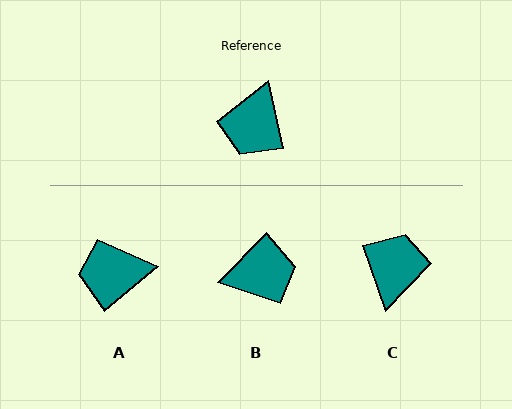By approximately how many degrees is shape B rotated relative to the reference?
Approximately 123 degrees counter-clockwise.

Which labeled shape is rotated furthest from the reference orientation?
C, about 173 degrees away.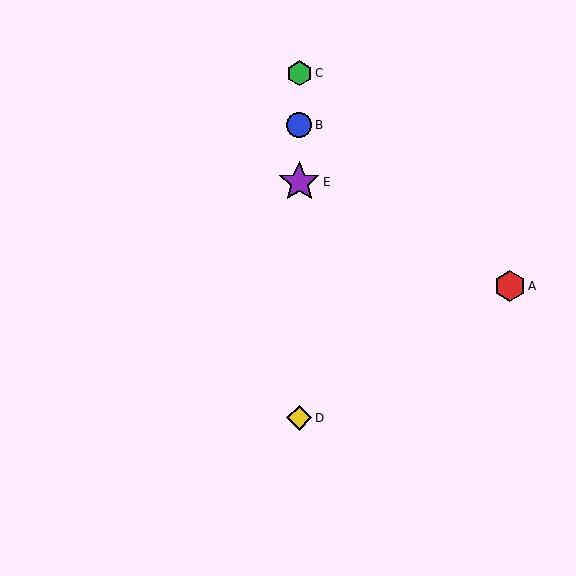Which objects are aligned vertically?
Objects B, C, D, E are aligned vertically.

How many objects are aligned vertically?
4 objects (B, C, D, E) are aligned vertically.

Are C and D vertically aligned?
Yes, both are at x≈299.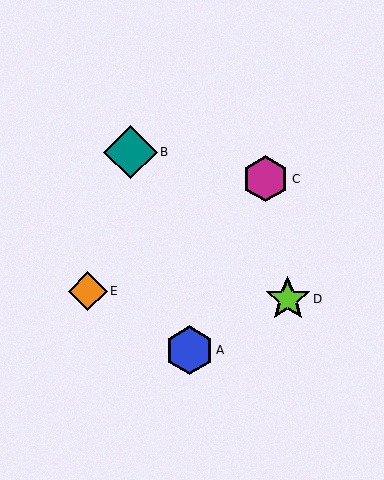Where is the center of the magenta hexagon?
The center of the magenta hexagon is at (266, 179).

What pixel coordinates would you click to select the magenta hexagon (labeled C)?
Click at (266, 179) to select the magenta hexagon C.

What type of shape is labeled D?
Shape D is a lime star.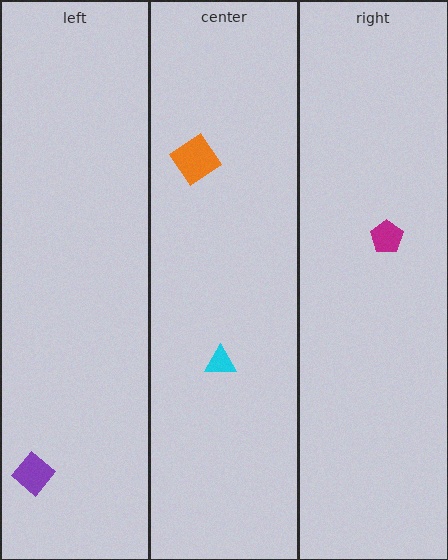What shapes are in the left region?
The purple diamond.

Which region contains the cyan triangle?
The center region.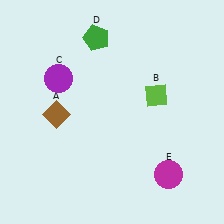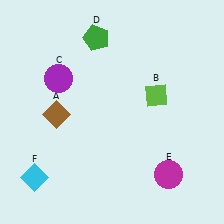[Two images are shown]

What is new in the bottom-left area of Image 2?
A cyan diamond (F) was added in the bottom-left area of Image 2.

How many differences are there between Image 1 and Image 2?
There is 1 difference between the two images.